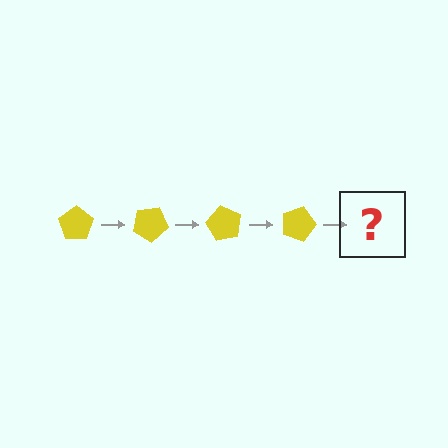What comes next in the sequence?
The next element should be a yellow pentagon rotated 120 degrees.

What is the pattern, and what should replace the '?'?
The pattern is that the pentagon rotates 30 degrees each step. The '?' should be a yellow pentagon rotated 120 degrees.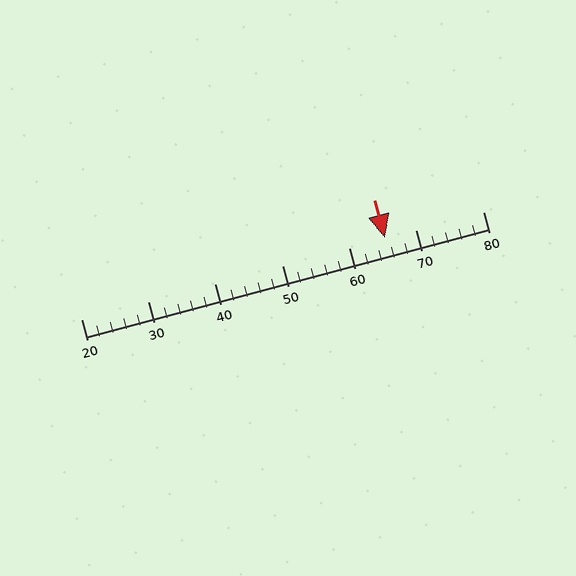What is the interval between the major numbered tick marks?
The major tick marks are spaced 10 units apart.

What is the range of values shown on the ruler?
The ruler shows values from 20 to 80.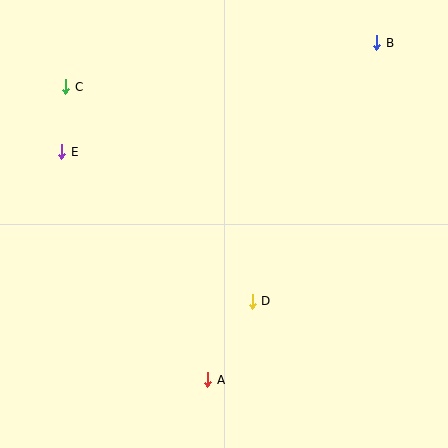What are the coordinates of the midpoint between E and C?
The midpoint between E and C is at (64, 119).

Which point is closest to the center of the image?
Point D at (252, 301) is closest to the center.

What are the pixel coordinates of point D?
Point D is at (252, 301).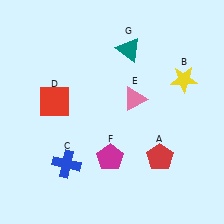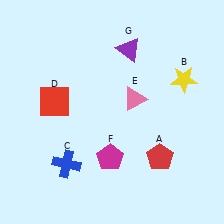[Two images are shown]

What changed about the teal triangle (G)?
In Image 1, G is teal. In Image 2, it changed to purple.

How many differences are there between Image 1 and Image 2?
There is 1 difference between the two images.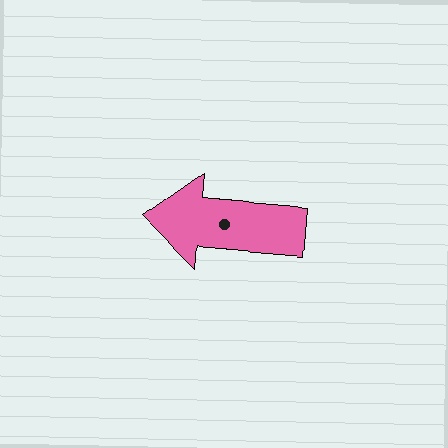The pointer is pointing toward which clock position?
Roughly 9 o'clock.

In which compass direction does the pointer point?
West.